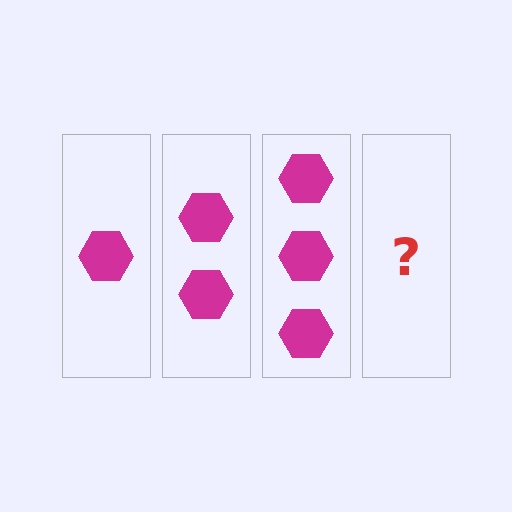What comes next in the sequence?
The next element should be 4 hexagons.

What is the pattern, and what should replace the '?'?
The pattern is that each step adds one more hexagon. The '?' should be 4 hexagons.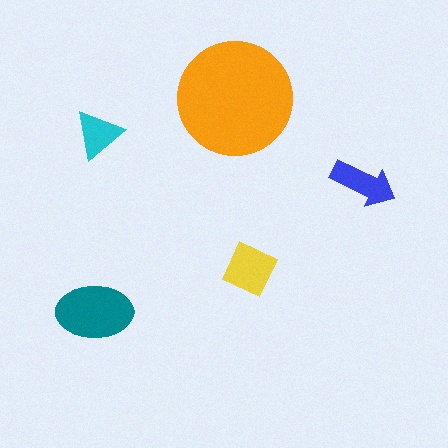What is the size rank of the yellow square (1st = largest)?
3rd.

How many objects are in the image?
There are 5 objects in the image.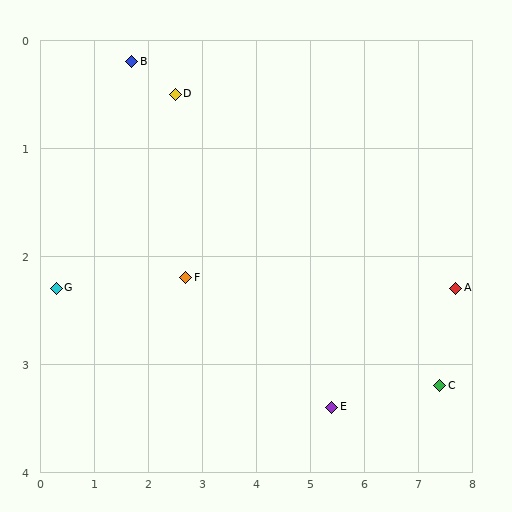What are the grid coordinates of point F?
Point F is at approximately (2.7, 2.2).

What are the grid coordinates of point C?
Point C is at approximately (7.4, 3.2).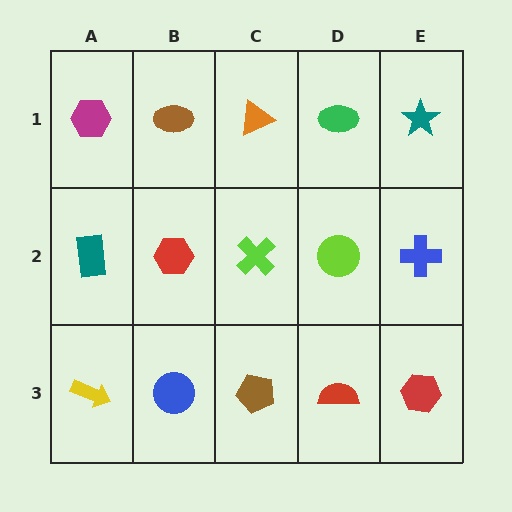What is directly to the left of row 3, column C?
A blue circle.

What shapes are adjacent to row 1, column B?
A red hexagon (row 2, column B), a magenta hexagon (row 1, column A), an orange triangle (row 1, column C).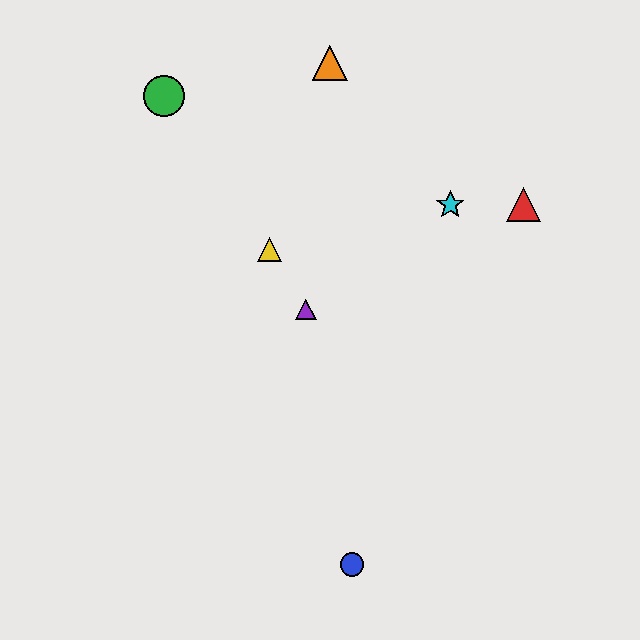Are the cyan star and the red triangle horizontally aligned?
Yes, both are at y≈205.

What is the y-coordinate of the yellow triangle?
The yellow triangle is at y≈250.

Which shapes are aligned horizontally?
The red triangle, the cyan star are aligned horizontally.